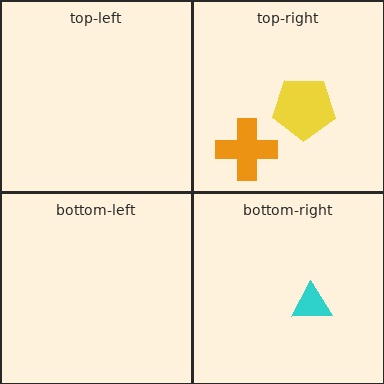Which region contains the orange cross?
The top-right region.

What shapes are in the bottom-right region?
The cyan triangle.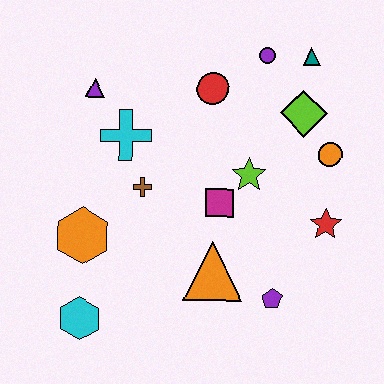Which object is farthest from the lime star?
The cyan hexagon is farthest from the lime star.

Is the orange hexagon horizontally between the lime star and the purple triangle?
No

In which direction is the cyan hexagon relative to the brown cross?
The cyan hexagon is below the brown cross.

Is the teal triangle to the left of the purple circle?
No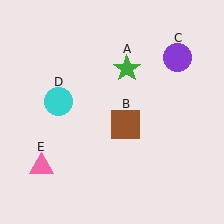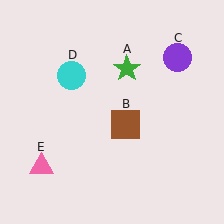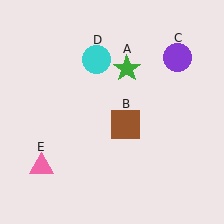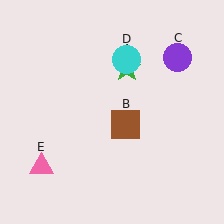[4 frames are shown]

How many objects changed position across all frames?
1 object changed position: cyan circle (object D).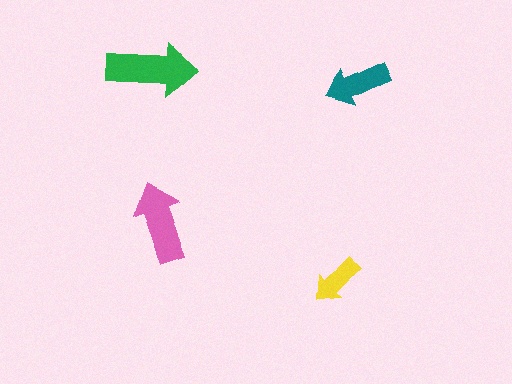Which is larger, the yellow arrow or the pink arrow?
The pink one.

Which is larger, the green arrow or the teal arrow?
The green one.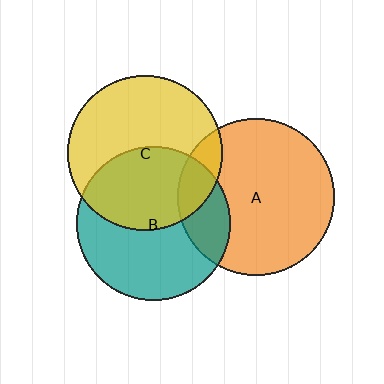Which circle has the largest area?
Circle A (orange).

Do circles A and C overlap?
Yes.